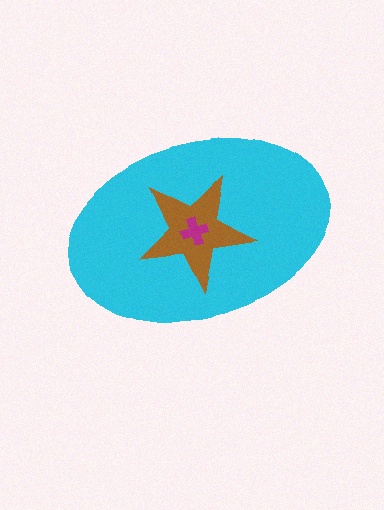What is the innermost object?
The magenta cross.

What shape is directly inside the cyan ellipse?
The brown star.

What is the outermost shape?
The cyan ellipse.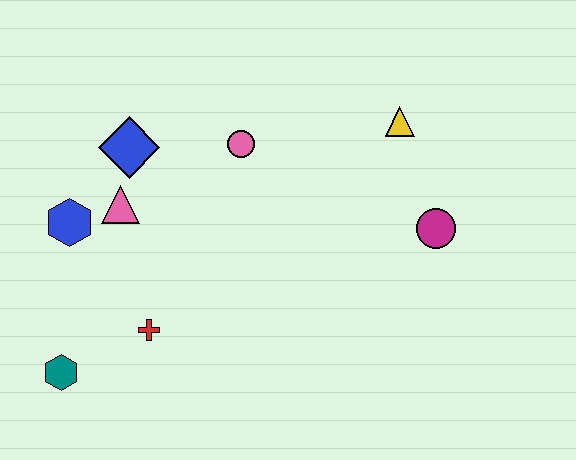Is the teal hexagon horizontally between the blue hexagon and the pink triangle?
No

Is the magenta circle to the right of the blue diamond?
Yes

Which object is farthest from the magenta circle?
The teal hexagon is farthest from the magenta circle.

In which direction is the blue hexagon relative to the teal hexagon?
The blue hexagon is above the teal hexagon.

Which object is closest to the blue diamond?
The pink triangle is closest to the blue diamond.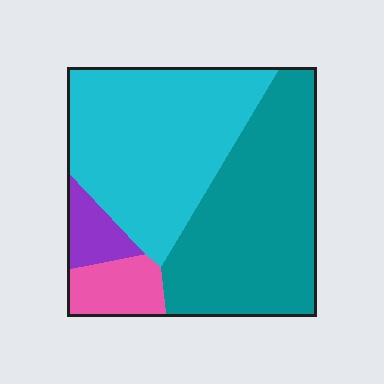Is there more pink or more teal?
Teal.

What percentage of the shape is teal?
Teal takes up about two fifths (2/5) of the shape.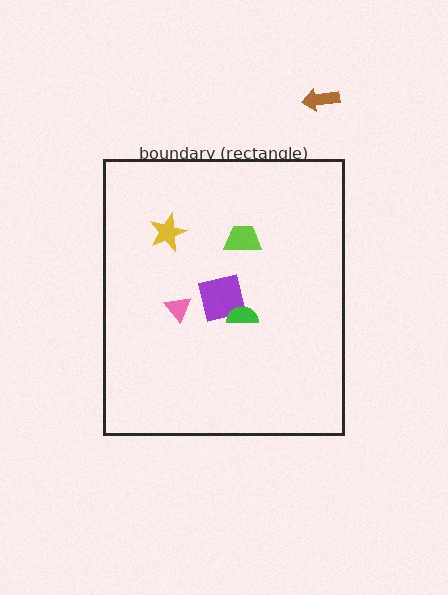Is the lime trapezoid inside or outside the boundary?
Inside.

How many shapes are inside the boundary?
5 inside, 1 outside.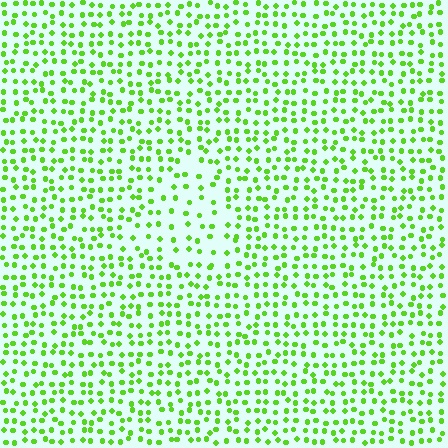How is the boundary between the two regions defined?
The boundary is defined by a change in element density (approximately 1.8x ratio). All elements are the same color, size, and shape.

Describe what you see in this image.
The image contains small lime elements arranged at two different densities. A triangle-shaped region is visible where the elements are less densely packed than the surrounding area.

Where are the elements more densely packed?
The elements are more densely packed outside the triangle boundary.